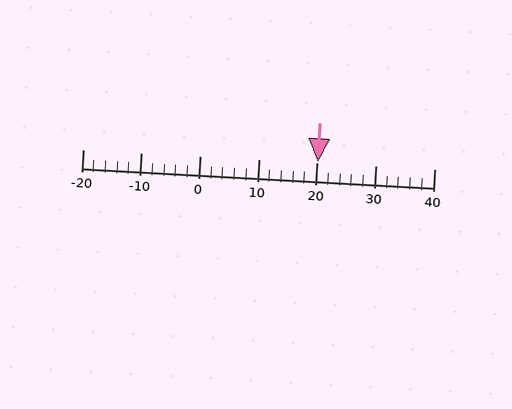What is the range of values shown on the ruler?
The ruler shows values from -20 to 40.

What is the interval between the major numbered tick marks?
The major tick marks are spaced 10 units apart.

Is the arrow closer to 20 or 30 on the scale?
The arrow is closer to 20.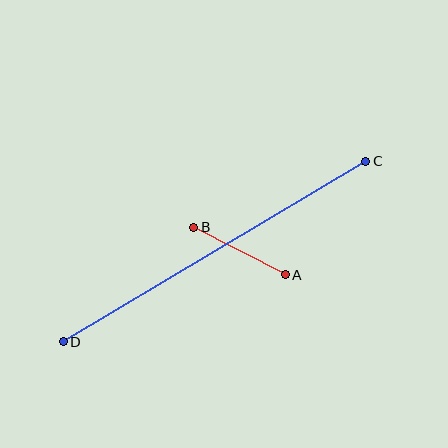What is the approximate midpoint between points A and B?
The midpoint is at approximately (240, 251) pixels.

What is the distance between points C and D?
The distance is approximately 352 pixels.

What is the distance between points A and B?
The distance is approximately 103 pixels.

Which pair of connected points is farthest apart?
Points C and D are farthest apart.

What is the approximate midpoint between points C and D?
The midpoint is at approximately (215, 252) pixels.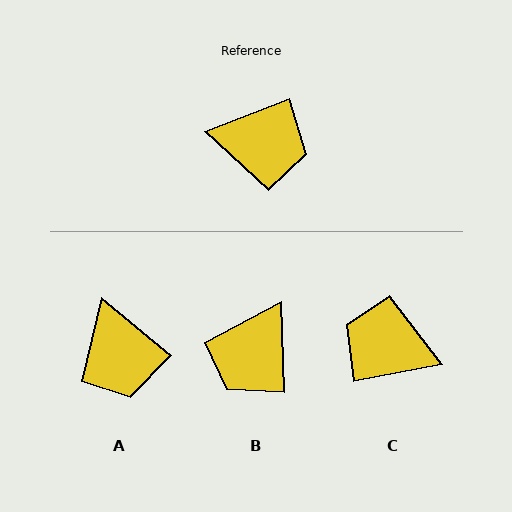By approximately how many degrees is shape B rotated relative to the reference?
Approximately 109 degrees clockwise.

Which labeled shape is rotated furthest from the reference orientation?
C, about 170 degrees away.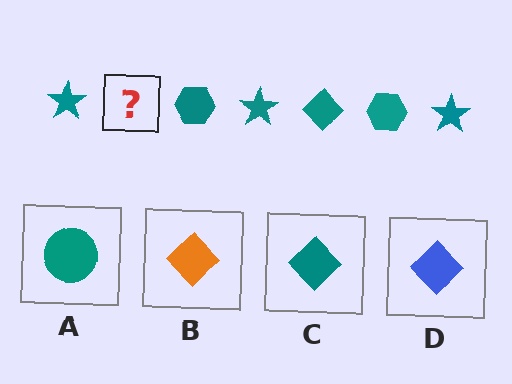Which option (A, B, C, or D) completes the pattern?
C.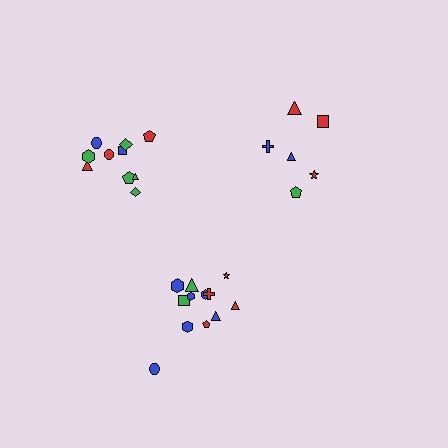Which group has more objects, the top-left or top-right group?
The top-left group.